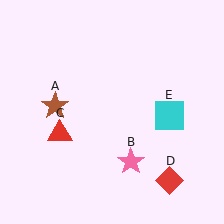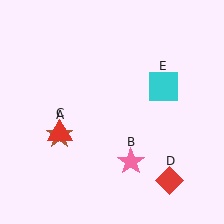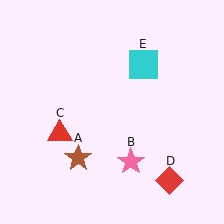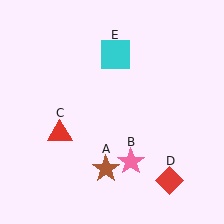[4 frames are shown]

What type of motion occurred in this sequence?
The brown star (object A), cyan square (object E) rotated counterclockwise around the center of the scene.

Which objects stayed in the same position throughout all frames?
Pink star (object B) and red triangle (object C) and red diamond (object D) remained stationary.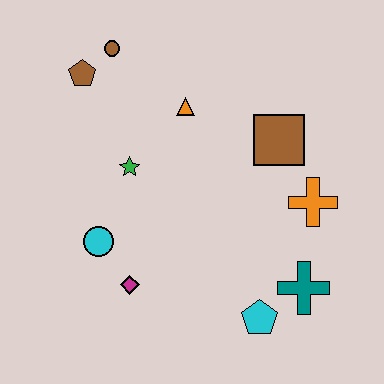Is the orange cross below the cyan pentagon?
No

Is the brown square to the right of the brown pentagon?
Yes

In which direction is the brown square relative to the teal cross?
The brown square is above the teal cross.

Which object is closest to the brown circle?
The brown pentagon is closest to the brown circle.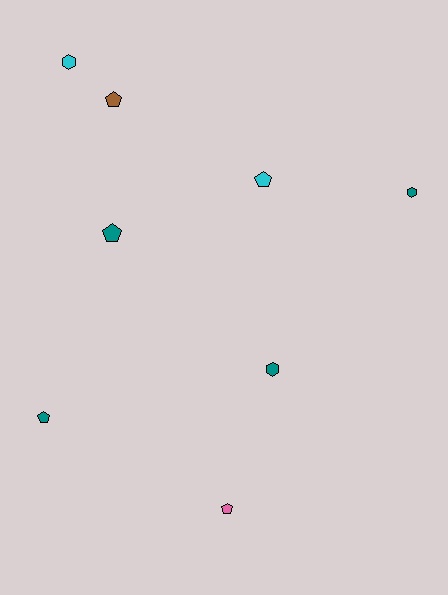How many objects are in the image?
There are 8 objects.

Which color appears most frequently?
Teal, with 4 objects.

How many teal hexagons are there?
There are 2 teal hexagons.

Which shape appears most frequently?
Pentagon, with 5 objects.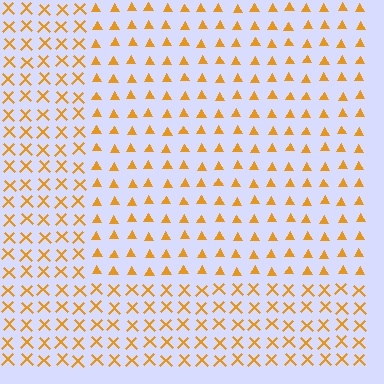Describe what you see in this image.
The image is filled with small orange elements arranged in a uniform grid. A rectangle-shaped region contains triangles, while the surrounding area contains X marks. The boundary is defined purely by the change in element shape.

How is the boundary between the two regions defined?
The boundary is defined by a change in element shape: triangles inside vs. X marks outside. All elements share the same color and spacing.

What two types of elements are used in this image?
The image uses triangles inside the rectangle region and X marks outside it.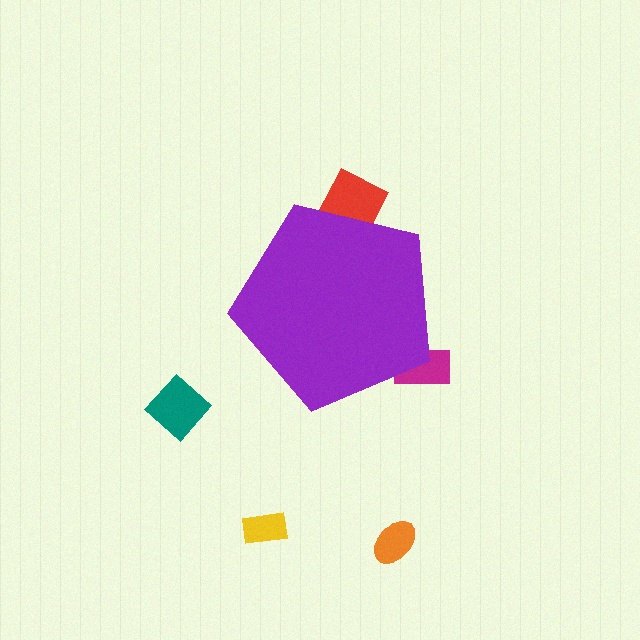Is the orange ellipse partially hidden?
No, the orange ellipse is fully visible.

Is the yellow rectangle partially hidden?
No, the yellow rectangle is fully visible.